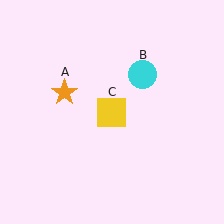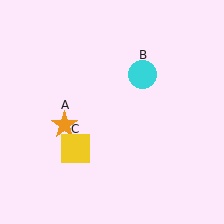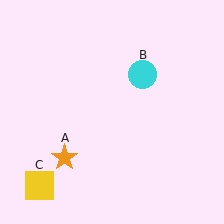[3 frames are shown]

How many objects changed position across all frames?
2 objects changed position: orange star (object A), yellow square (object C).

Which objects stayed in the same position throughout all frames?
Cyan circle (object B) remained stationary.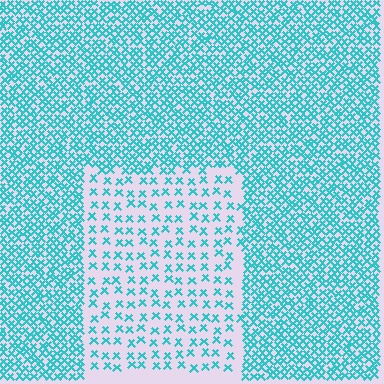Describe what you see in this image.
The image contains small cyan elements arranged at two different densities. A rectangle-shaped region is visible where the elements are less densely packed than the surrounding area.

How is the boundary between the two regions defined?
The boundary is defined by a change in element density (approximately 2.7x ratio). All elements are the same color, size, and shape.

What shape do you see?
I see a rectangle.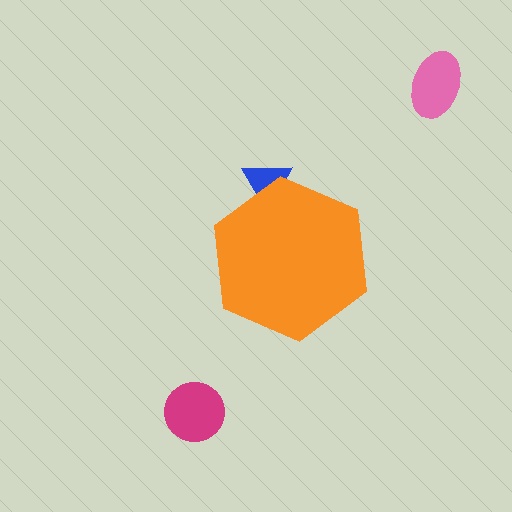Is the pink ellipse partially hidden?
No, the pink ellipse is fully visible.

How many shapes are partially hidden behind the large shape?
1 shape is partially hidden.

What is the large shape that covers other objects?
An orange hexagon.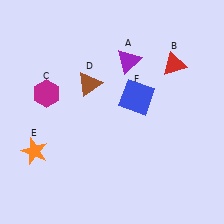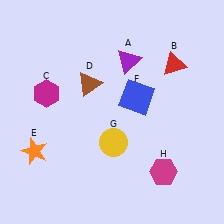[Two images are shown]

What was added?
A yellow circle (G), a magenta hexagon (H) were added in Image 2.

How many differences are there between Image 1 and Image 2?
There are 2 differences between the two images.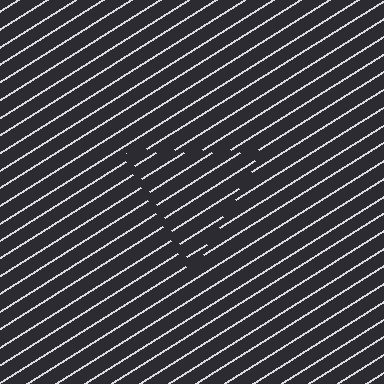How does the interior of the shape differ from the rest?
The interior of the shape contains the same grating, shifted by half a period — the contour is defined by the phase discontinuity where line-ends from the inner and outer gratings abut.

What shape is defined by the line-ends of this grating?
An illusory triangle. The interior of the shape contains the same grating, shifted by half a period — the contour is defined by the phase discontinuity where line-ends from the inner and outer gratings abut.